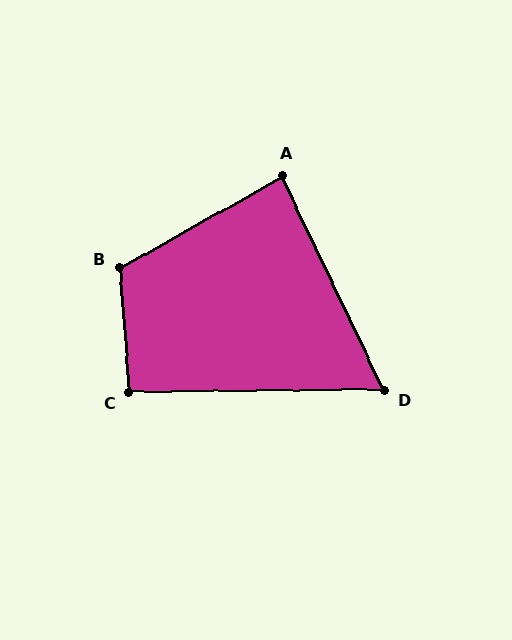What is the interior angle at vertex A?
Approximately 86 degrees (approximately right).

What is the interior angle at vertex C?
Approximately 94 degrees (approximately right).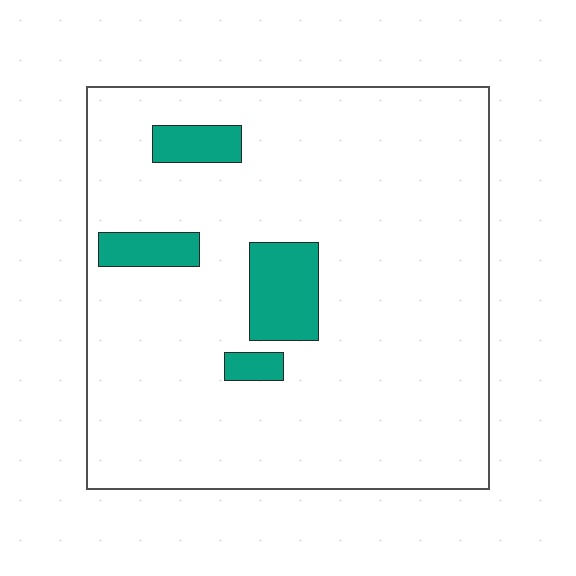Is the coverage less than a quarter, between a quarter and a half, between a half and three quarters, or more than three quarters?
Less than a quarter.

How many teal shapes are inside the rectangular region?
4.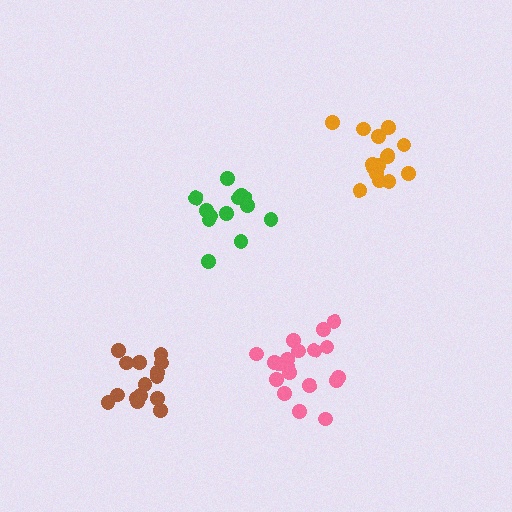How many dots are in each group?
Group 1: 13 dots, Group 2: 19 dots, Group 3: 15 dots, Group 4: 15 dots (62 total).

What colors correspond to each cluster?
The clusters are colored: green, pink, brown, orange.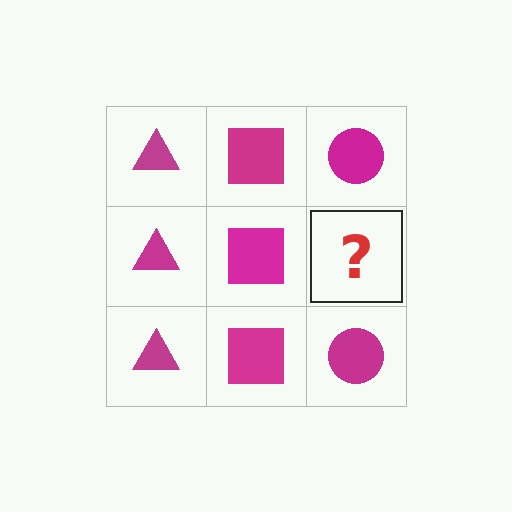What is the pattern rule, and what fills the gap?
The rule is that each column has a consistent shape. The gap should be filled with a magenta circle.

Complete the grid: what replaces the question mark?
The question mark should be replaced with a magenta circle.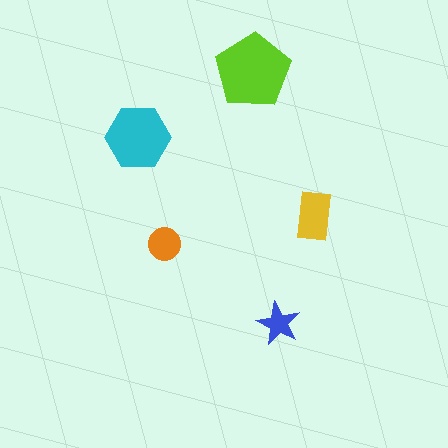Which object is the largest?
The lime pentagon.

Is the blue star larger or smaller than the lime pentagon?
Smaller.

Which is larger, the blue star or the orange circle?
The orange circle.